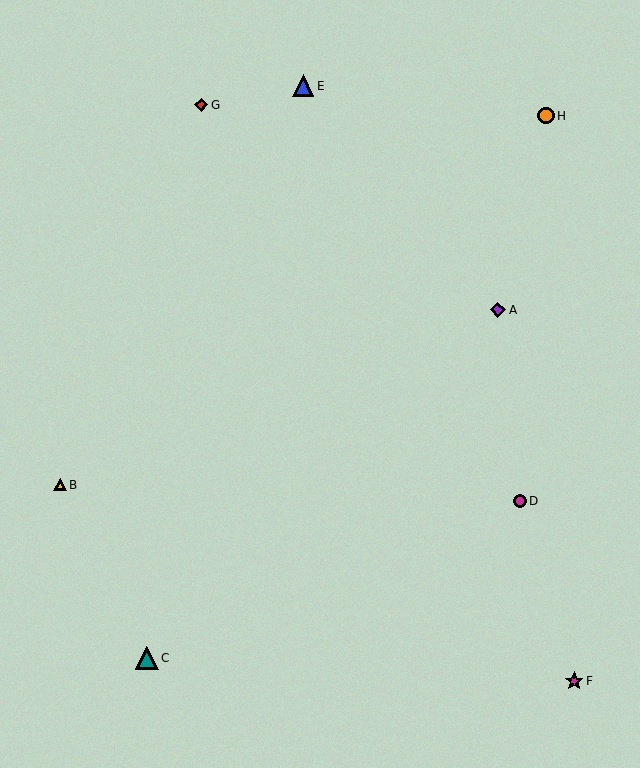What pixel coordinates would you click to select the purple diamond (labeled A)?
Click at (498, 310) to select the purple diamond A.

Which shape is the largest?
The teal triangle (labeled C) is the largest.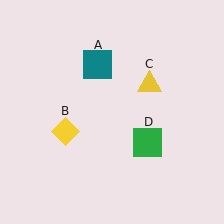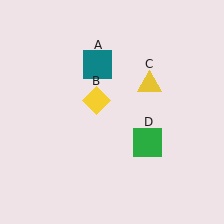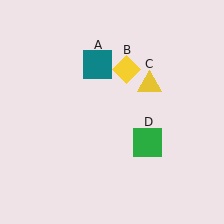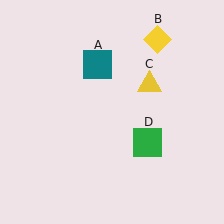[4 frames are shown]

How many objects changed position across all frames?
1 object changed position: yellow diamond (object B).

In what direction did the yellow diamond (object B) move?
The yellow diamond (object B) moved up and to the right.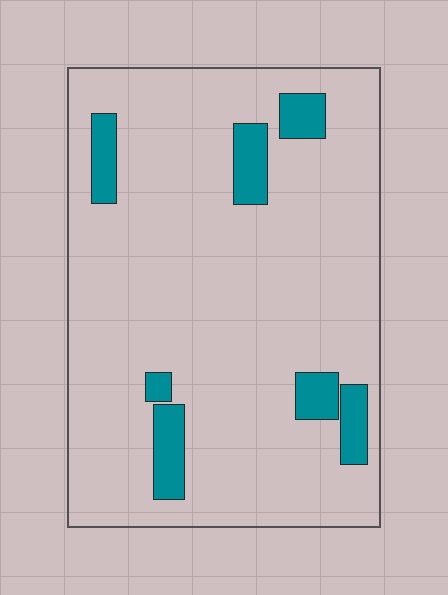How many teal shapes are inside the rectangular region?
7.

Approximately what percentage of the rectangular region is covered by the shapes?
Approximately 10%.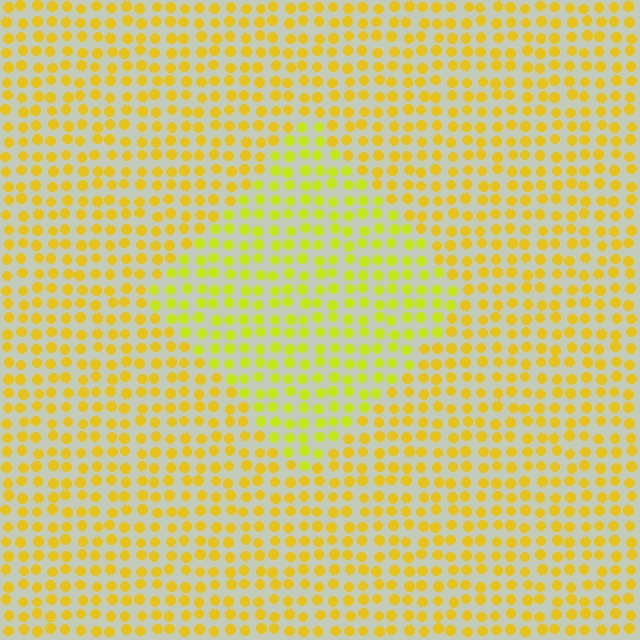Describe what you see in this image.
The image is filled with small yellow elements in a uniform arrangement. A diamond-shaped region is visible where the elements are tinted to a slightly different hue, forming a subtle color boundary.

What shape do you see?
I see a diamond.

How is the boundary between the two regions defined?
The boundary is defined purely by a slight shift in hue (about 21 degrees). Spacing, size, and orientation are identical on both sides.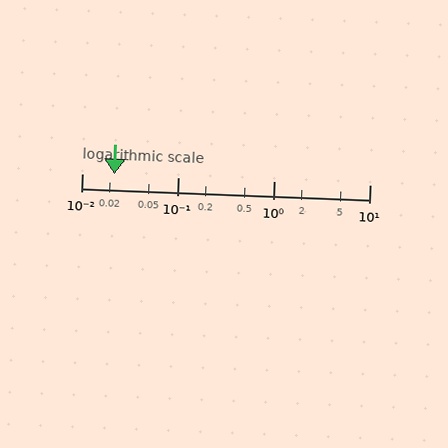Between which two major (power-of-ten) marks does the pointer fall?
The pointer is between 0.01 and 0.1.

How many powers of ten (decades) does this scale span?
The scale spans 3 decades, from 0.01 to 10.